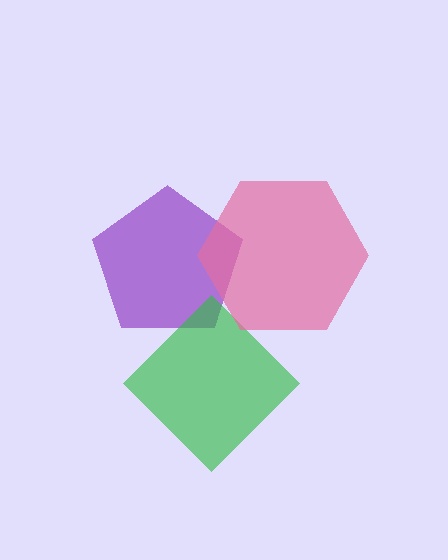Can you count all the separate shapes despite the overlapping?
Yes, there are 3 separate shapes.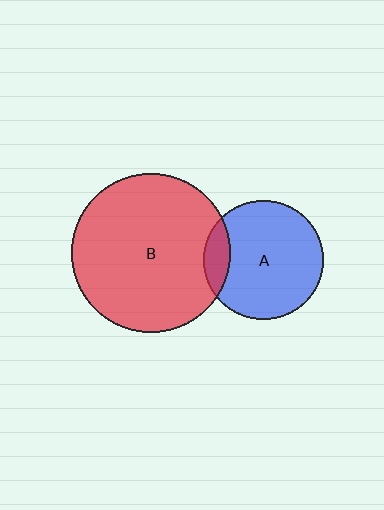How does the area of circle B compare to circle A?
Approximately 1.8 times.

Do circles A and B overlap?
Yes.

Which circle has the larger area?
Circle B (red).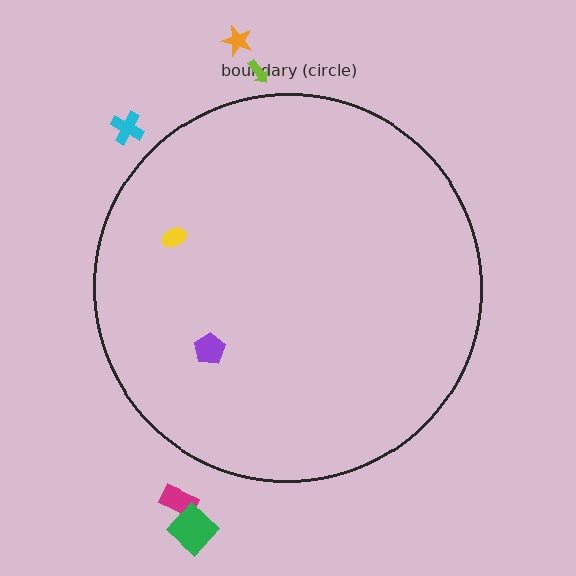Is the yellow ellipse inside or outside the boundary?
Inside.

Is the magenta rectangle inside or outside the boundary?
Outside.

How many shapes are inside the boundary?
2 inside, 5 outside.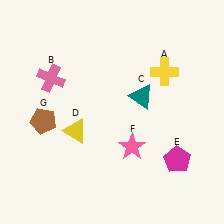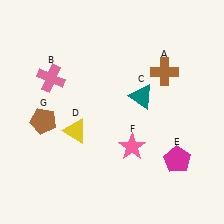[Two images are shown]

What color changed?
The cross (A) changed from yellow in Image 1 to brown in Image 2.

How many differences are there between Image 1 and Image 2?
There is 1 difference between the two images.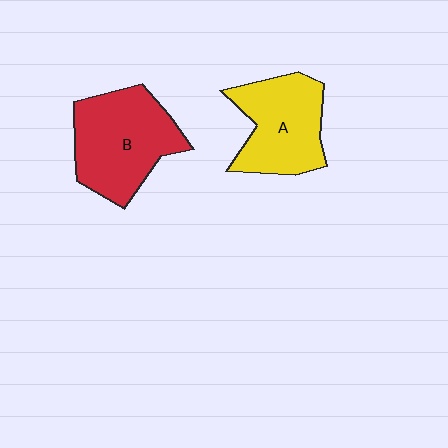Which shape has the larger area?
Shape B (red).